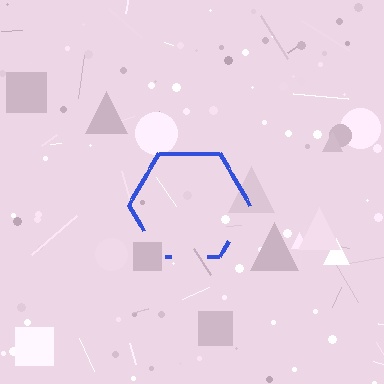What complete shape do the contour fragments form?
The contour fragments form a hexagon.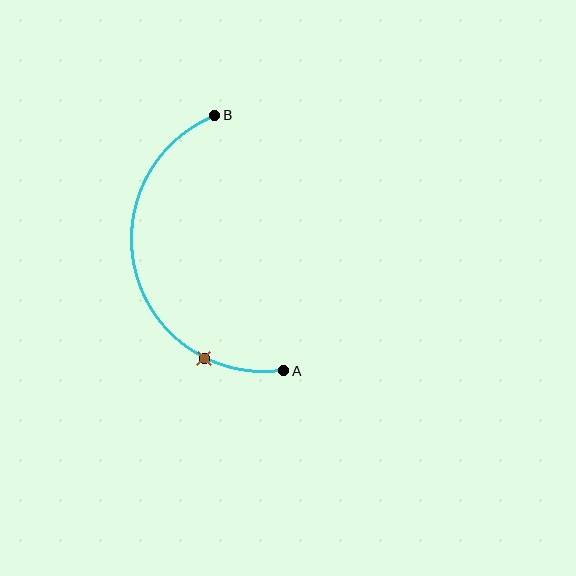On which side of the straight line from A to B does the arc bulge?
The arc bulges to the left of the straight line connecting A and B.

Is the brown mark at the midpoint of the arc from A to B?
No. The brown mark lies on the arc but is closer to endpoint A. The arc midpoint would be at the point on the curve equidistant along the arc from both A and B.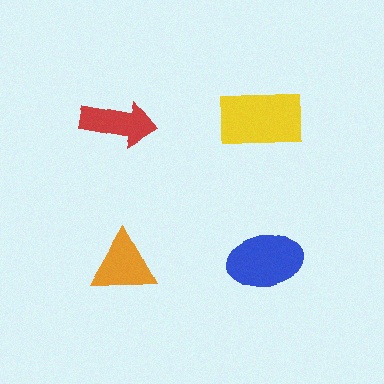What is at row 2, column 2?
A blue ellipse.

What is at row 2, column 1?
An orange triangle.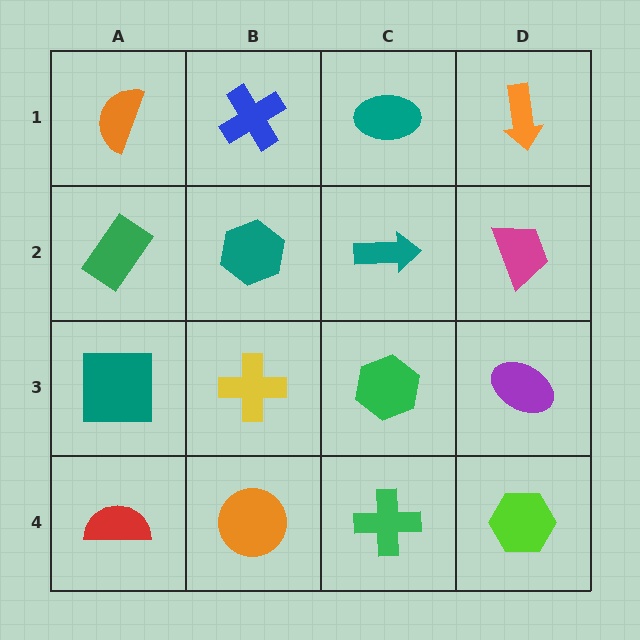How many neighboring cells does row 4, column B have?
3.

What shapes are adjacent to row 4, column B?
A yellow cross (row 3, column B), a red semicircle (row 4, column A), a green cross (row 4, column C).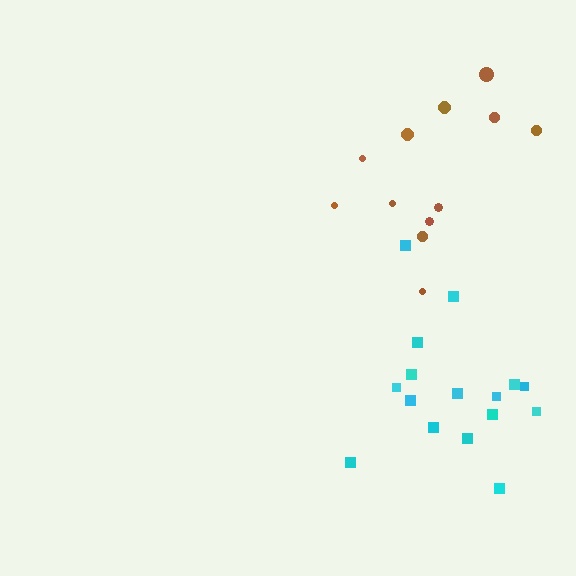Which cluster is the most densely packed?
Cyan.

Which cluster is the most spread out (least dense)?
Brown.